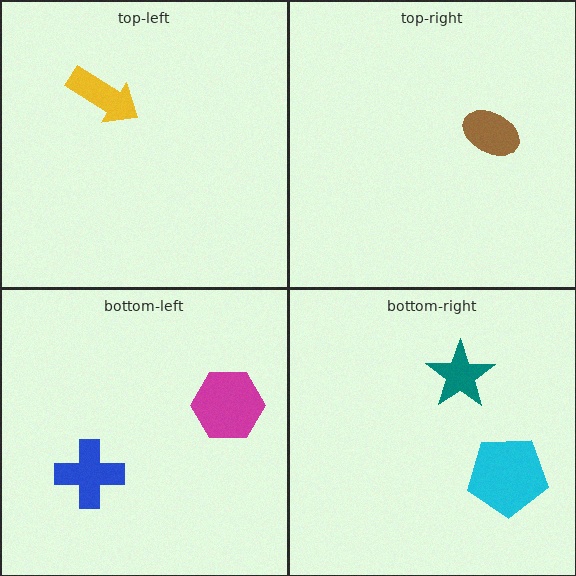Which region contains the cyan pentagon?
The bottom-right region.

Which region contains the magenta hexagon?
The bottom-left region.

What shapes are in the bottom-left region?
The blue cross, the magenta hexagon.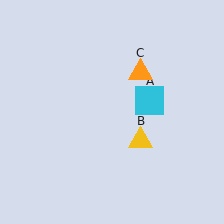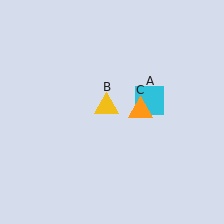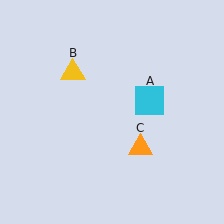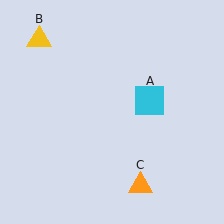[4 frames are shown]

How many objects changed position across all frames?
2 objects changed position: yellow triangle (object B), orange triangle (object C).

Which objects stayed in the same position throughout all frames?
Cyan square (object A) remained stationary.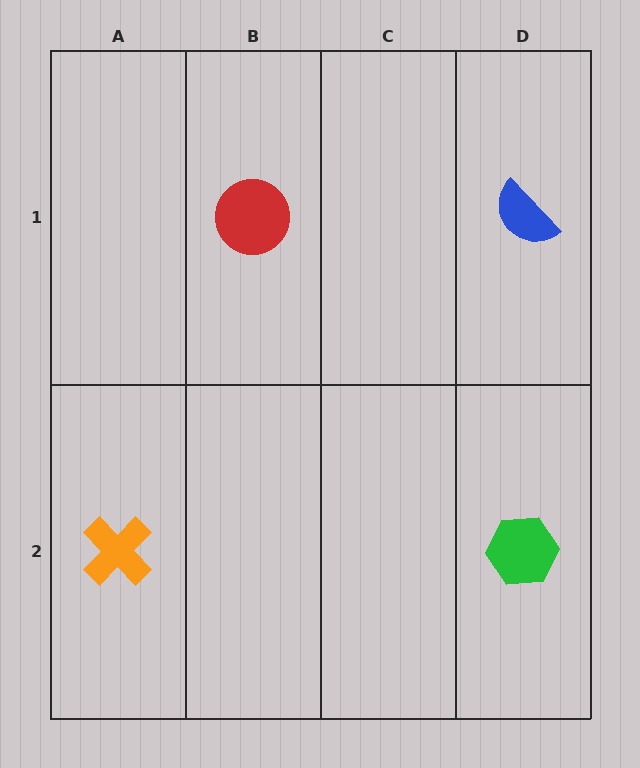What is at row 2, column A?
An orange cross.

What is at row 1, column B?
A red circle.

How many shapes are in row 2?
2 shapes.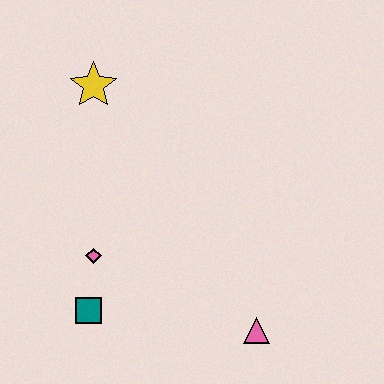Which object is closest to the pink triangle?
The teal square is closest to the pink triangle.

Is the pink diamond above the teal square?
Yes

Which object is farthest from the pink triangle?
The yellow star is farthest from the pink triangle.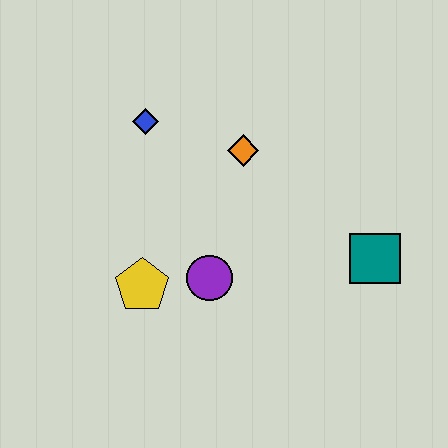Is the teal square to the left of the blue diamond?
No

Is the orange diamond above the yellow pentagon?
Yes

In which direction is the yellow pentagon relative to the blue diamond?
The yellow pentagon is below the blue diamond.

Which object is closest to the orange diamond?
The blue diamond is closest to the orange diamond.